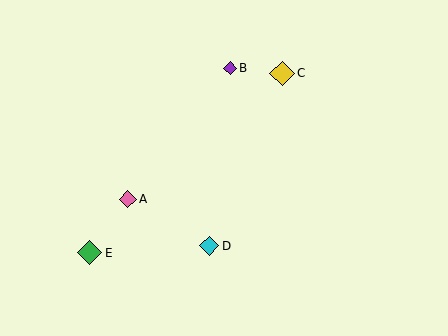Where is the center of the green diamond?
The center of the green diamond is at (90, 253).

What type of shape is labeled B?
Shape B is a purple diamond.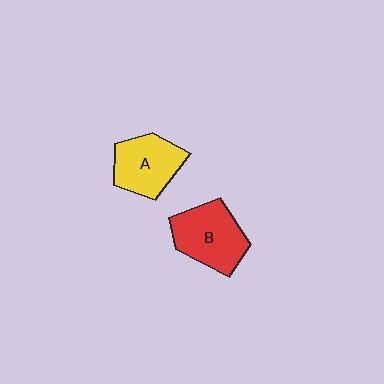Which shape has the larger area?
Shape B (red).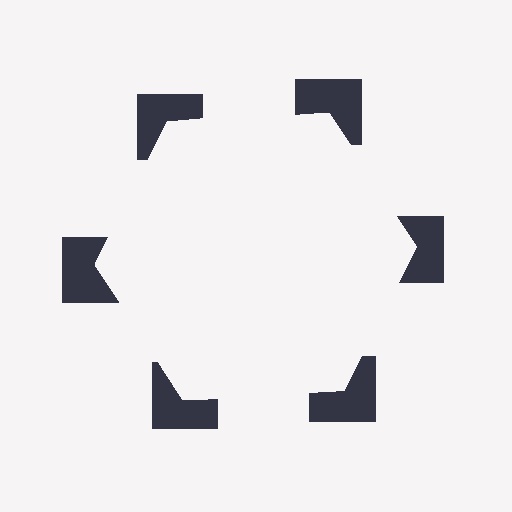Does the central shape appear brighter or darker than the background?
It typically appears slightly brighter than the background, even though no actual brightness change is drawn.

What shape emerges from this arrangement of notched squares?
An illusory hexagon — its edges are inferred from the aligned wedge cuts in the notched squares, not physically drawn.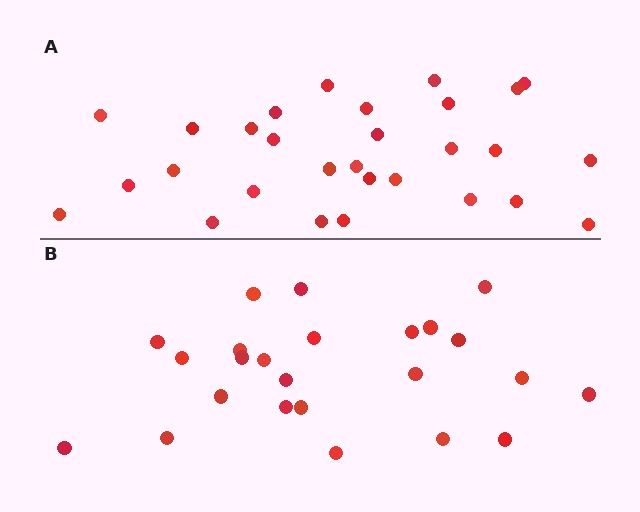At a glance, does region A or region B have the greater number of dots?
Region A (the top region) has more dots.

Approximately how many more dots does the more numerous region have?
Region A has about 5 more dots than region B.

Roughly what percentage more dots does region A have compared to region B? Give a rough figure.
About 20% more.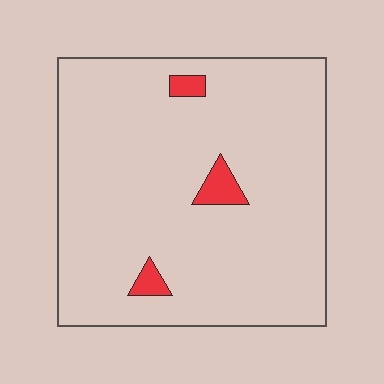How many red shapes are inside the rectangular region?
3.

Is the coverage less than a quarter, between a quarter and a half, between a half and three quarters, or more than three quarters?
Less than a quarter.